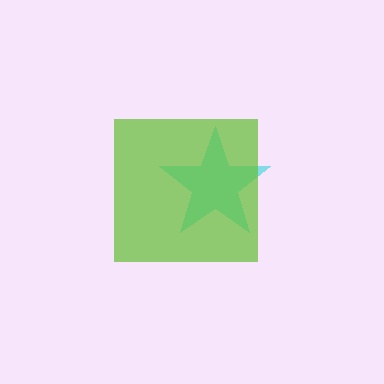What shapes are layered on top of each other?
The layered shapes are: a cyan star, a lime square.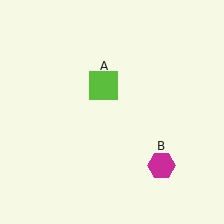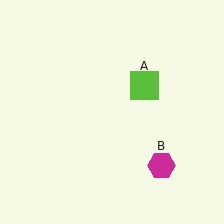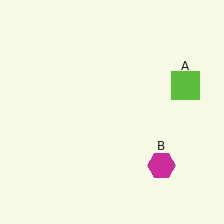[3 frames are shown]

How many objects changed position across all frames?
1 object changed position: lime square (object A).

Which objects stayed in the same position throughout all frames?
Magenta hexagon (object B) remained stationary.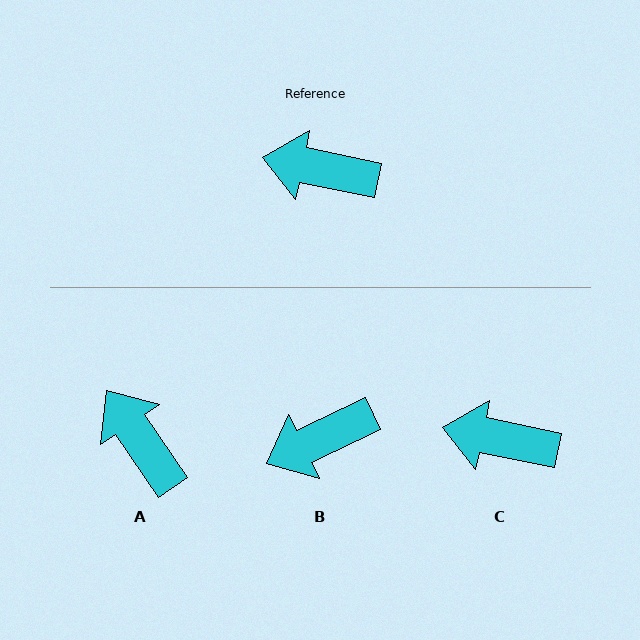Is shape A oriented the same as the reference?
No, it is off by about 44 degrees.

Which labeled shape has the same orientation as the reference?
C.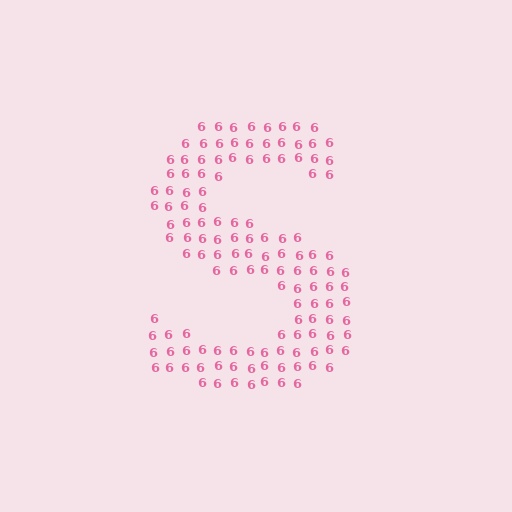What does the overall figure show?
The overall figure shows the letter S.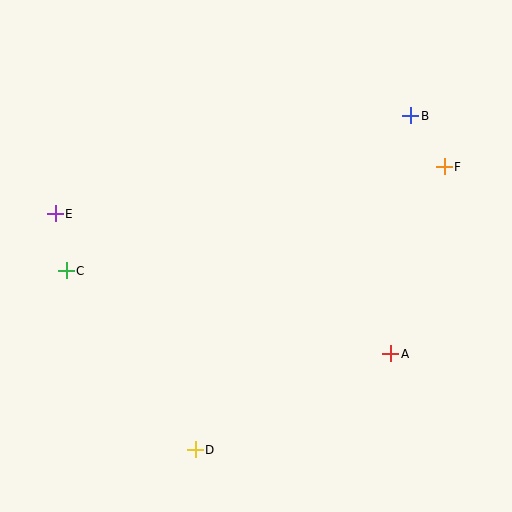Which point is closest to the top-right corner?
Point B is closest to the top-right corner.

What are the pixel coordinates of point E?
Point E is at (55, 214).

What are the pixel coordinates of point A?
Point A is at (391, 354).